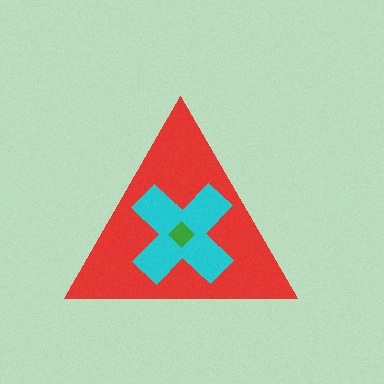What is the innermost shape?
The green diamond.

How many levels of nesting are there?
3.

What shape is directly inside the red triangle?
The cyan cross.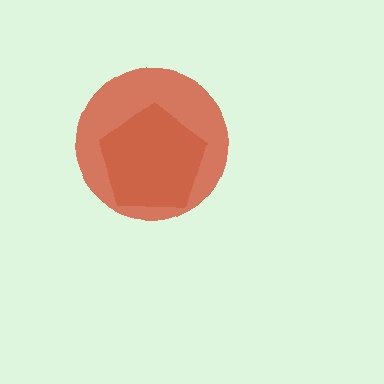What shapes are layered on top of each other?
The layered shapes are: a brown pentagon, a red circle.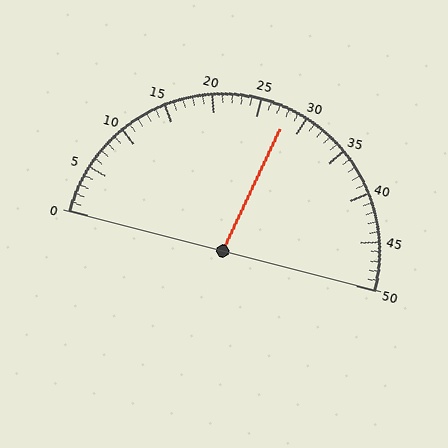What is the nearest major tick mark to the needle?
The nearest major tick mark is 30.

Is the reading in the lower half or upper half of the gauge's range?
The reading is in the upper half of the range (0 to 50).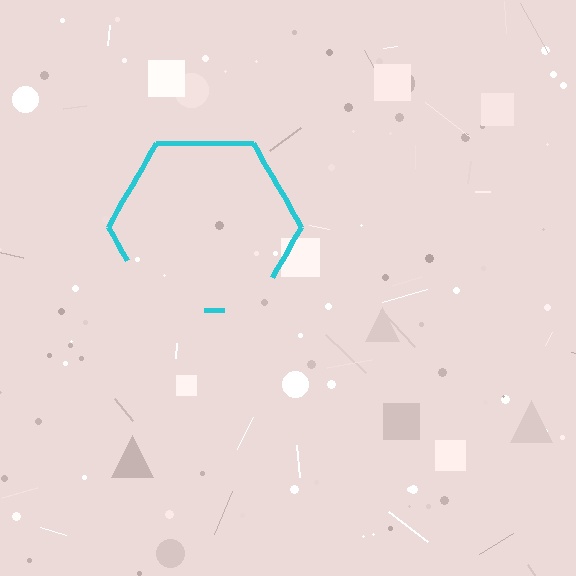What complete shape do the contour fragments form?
The contour fragments form a hexagon.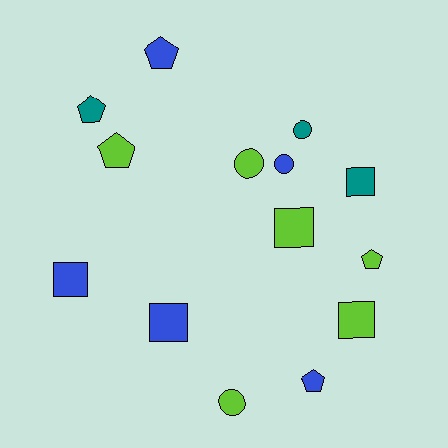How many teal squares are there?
There is 1 teal square.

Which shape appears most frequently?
Square, with 5 objects.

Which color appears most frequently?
Lime, with 6 objects.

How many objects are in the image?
There are 14 objects.